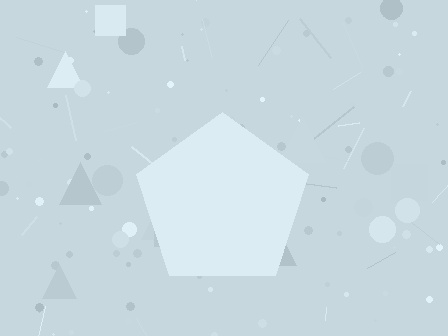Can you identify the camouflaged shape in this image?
The camouflaged shape is a pentagon.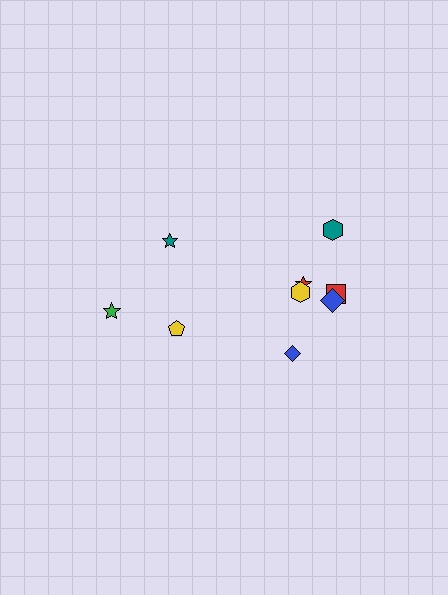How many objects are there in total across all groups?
There are 9 objects.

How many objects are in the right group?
There are 6 objects.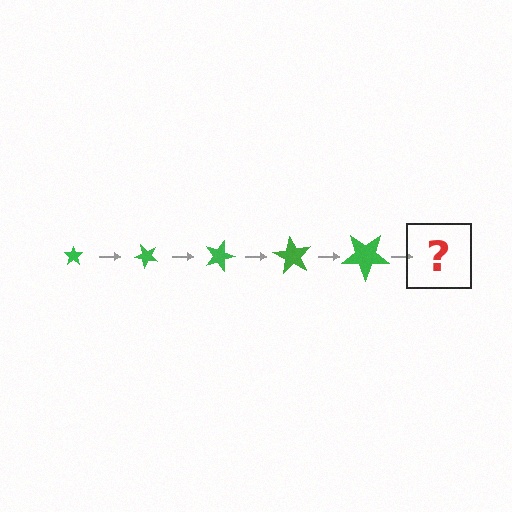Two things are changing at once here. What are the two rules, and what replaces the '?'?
The two rules are that the star grows larger each step and it rotates 45 degrees each step. The '?' should be a star, larger than the previous one and rotated 225 degrees from the start.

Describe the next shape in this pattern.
It should be a star, larger than the previous one and rotated 225 degrees from the start.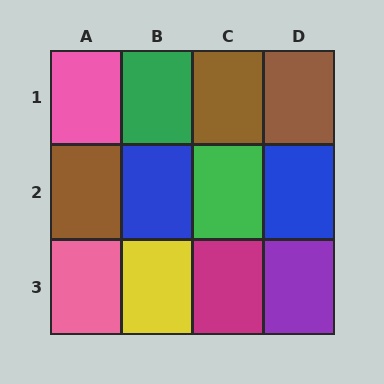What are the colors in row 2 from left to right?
Brown, blue, green, blue.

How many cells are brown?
3 cells are brown.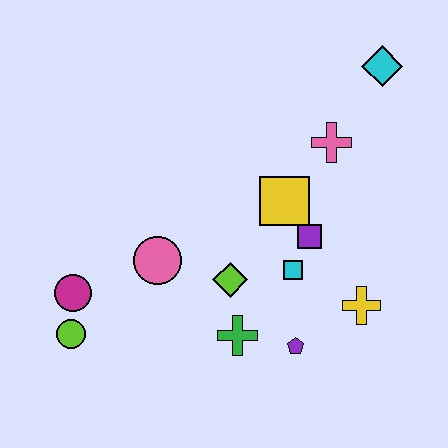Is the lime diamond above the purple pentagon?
Yes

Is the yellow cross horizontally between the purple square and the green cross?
No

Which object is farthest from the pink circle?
The cyan diamond is farthest from the pink circle.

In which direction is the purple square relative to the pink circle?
The purple square is to the right of the pink circle.